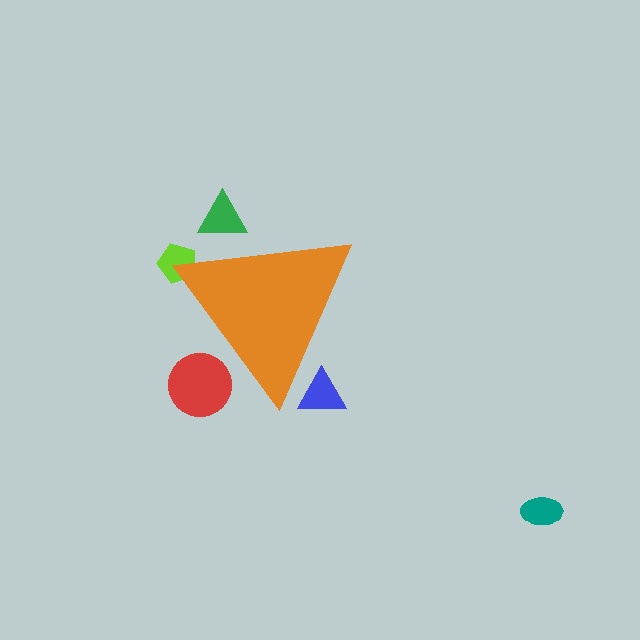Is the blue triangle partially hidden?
Yes, the blue triangle is partially hidden behind the orange triangle.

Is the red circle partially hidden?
Yes, the red circle is partially hidden behind the orange triangle.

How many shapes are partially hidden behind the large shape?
4 shapes are partially hidden.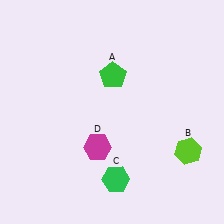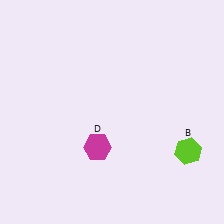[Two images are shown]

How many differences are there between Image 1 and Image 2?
There are 2 differences between the two images.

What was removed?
The green pentagon (A), the green hexagon (C) were removed in Image 2.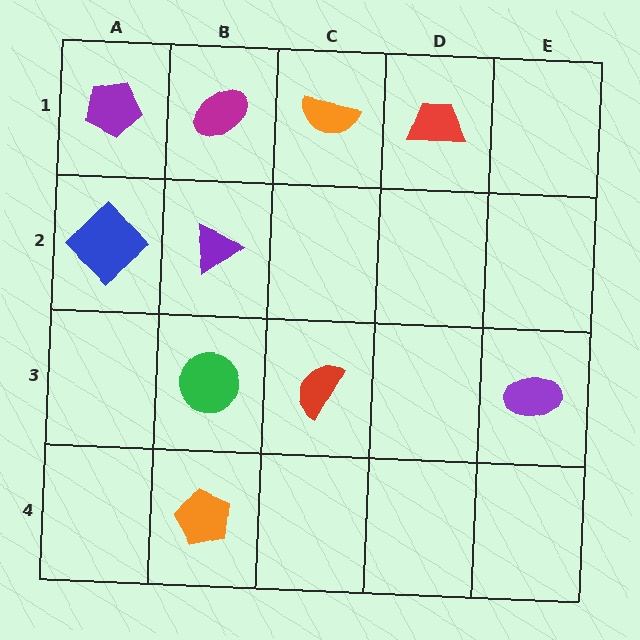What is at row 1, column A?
A purple pentagon.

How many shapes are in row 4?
1 shape.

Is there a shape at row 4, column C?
No, that cell is empty.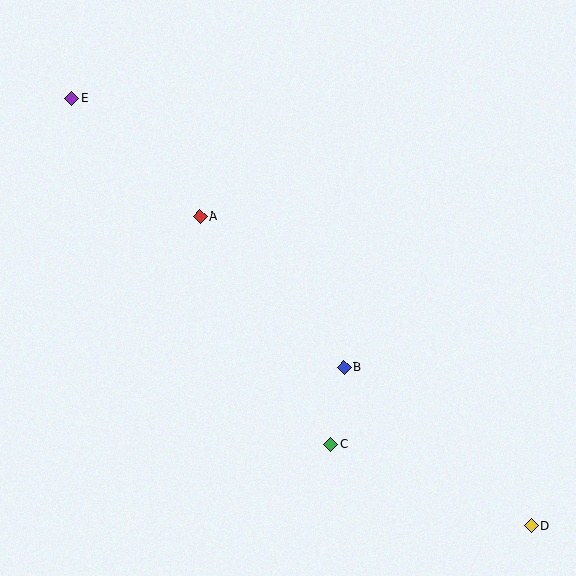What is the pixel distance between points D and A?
The distance between D and A is 453 pixels.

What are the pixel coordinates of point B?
Point B is at (344, 367).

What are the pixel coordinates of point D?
Point D is at (531, 526).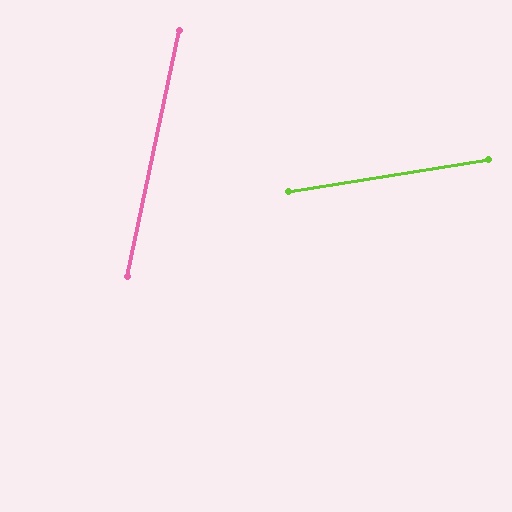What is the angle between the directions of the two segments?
Approximately 69 degrees.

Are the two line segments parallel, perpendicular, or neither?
Neither parallel nor perpendicular — they differ by about 69°.